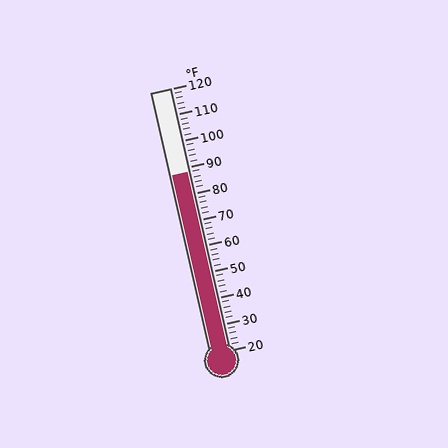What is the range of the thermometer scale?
The thermometer scale ranges from 20°F to 120°F.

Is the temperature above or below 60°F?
The temperature is above 60°F.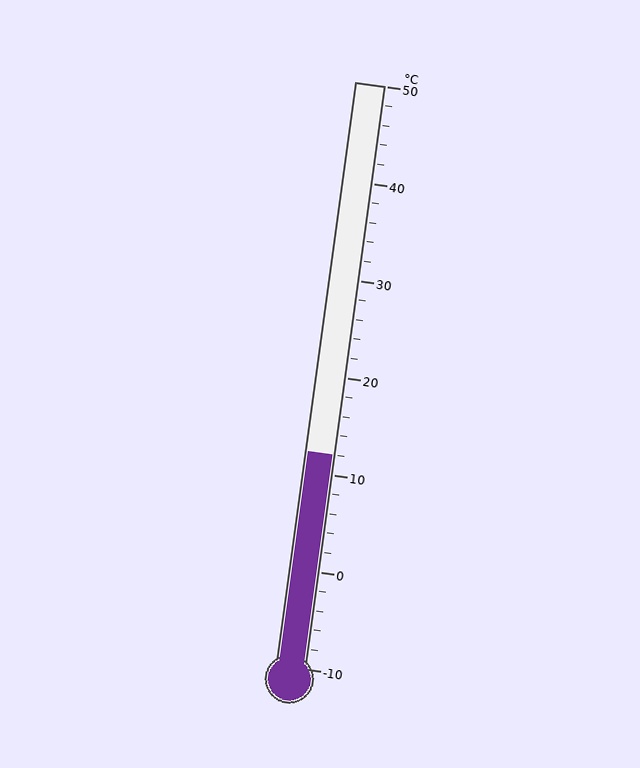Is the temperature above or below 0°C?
The temperature is above 0°C.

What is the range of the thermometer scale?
The thermometer scale ranges from -10°C to 50°C.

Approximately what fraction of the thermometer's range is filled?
The thermometer is filled to approximately 35% of its range.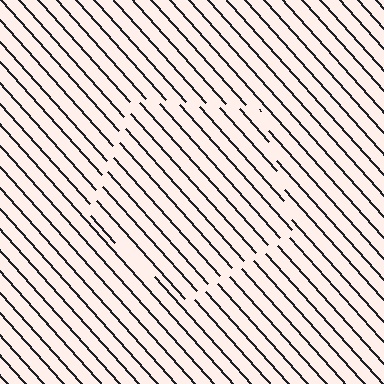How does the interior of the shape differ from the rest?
The interior of the shape contains the same grating, shifted by half a period — the contour is defined by the phase discontinuity where line-ends from the inner and outer gratings abut.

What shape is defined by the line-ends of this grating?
An illusory pentagon. The interior of the shape contains the same grating, shifted by half a period — the contour is defined by the phase discontinuity where line-ends from the inner and outer gratings abut.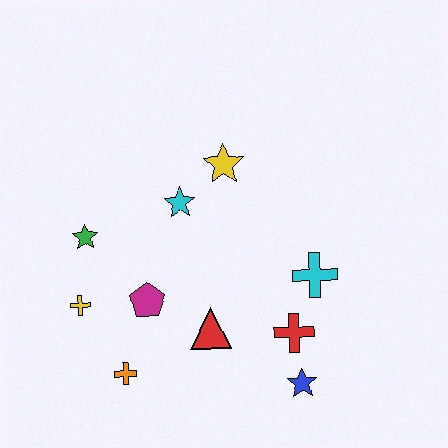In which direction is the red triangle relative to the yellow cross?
The red triangle is to the right of the yellow cross.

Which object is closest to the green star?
The yellow cross is closest to the green star.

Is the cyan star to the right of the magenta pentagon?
Yes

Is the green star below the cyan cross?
No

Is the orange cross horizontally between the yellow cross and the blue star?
Yes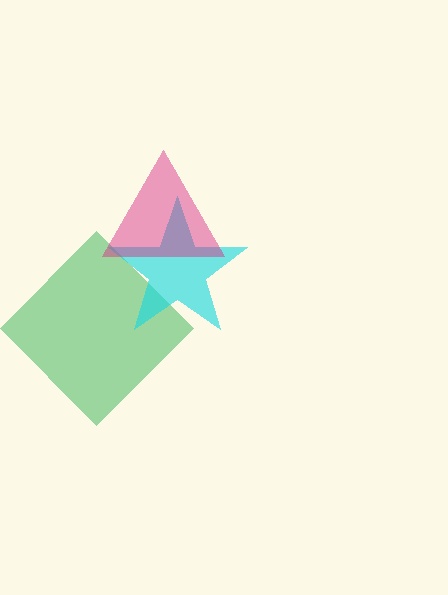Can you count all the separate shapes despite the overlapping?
Yes, there are 3 separate shapes.